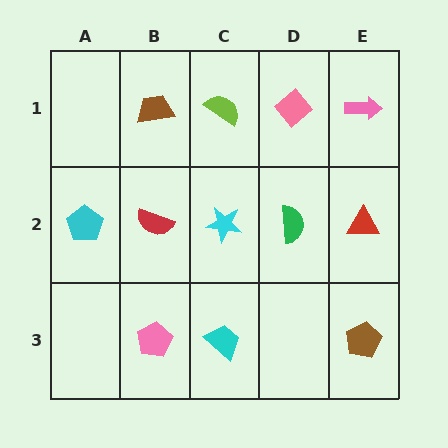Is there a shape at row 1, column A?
No, that cell is empty.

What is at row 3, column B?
A pink pentagon.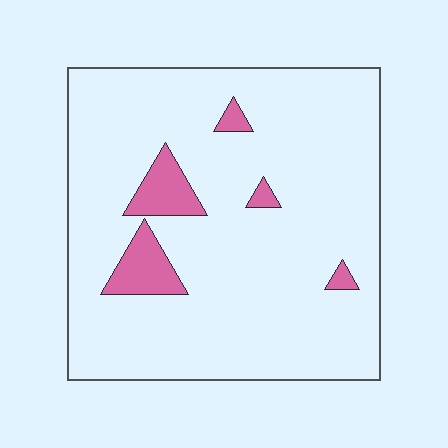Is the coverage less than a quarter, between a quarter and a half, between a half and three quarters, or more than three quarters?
Less than a quarter.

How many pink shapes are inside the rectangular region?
5.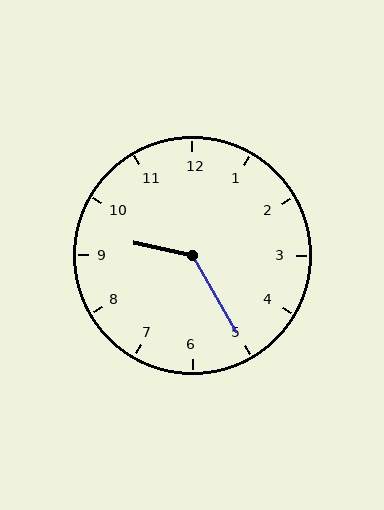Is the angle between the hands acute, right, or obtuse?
It is obtuse.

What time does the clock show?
9:25.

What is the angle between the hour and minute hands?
Approximately 132 degrees.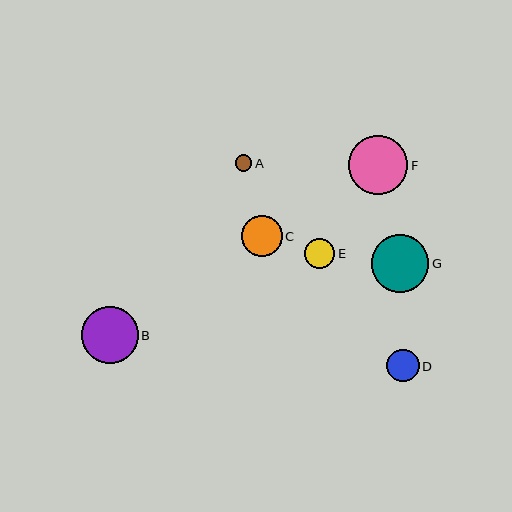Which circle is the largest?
Circle F is the largest with a size of approximately 59 pixels.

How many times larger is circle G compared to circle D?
Circle G is approximately 1.8 times the size of circle D.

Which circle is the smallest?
Circle A is the smallest with a size of approximately 17 pixels.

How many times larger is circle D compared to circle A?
Circle D is approximately 1.9 times the size of circle A.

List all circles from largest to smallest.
From largest to smallest: F, G, B, C, D, E, A.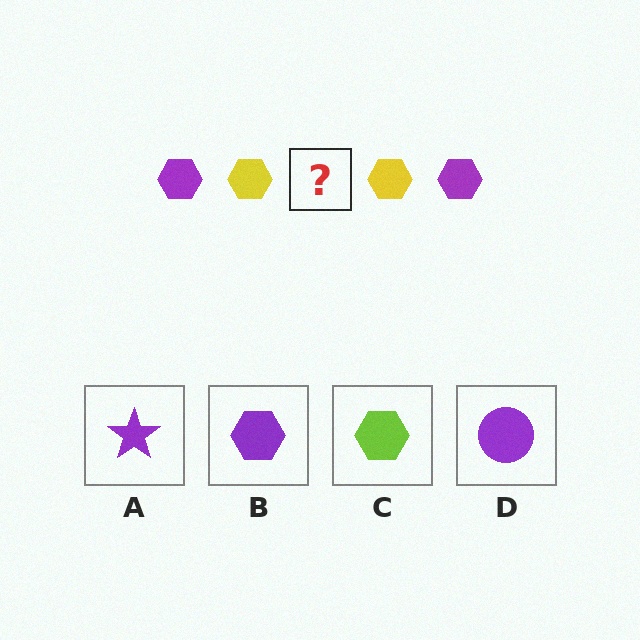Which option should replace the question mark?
Option B.